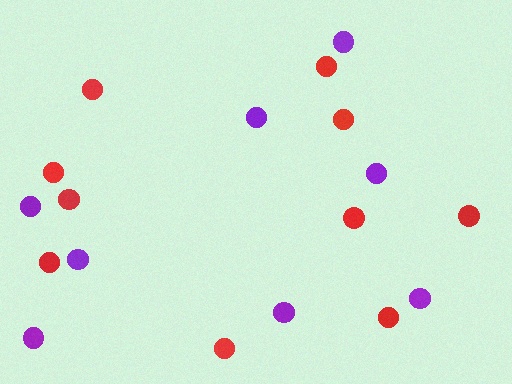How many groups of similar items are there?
There are 2 groups: one group of red circles (10) and one group of purple circles (8).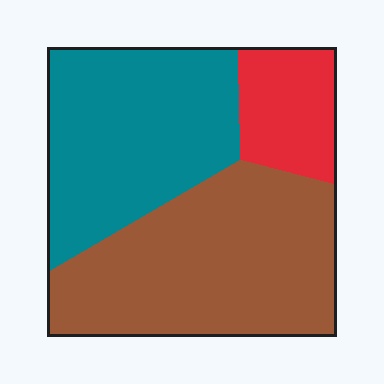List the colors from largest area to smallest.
From largest to smallest: brown, teal, red.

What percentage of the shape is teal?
Teal covers about 40% of the shape.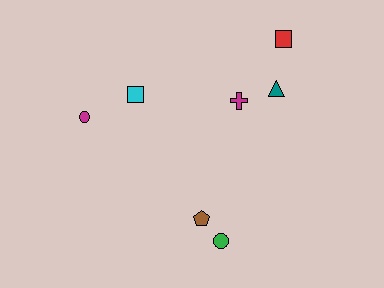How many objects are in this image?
There are 7 objects.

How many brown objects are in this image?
There is 1 brown object.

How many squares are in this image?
There are 2 squares.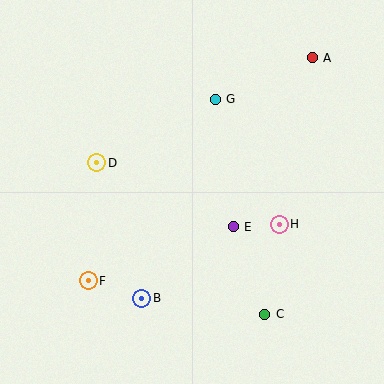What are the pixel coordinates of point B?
Point B is at (142, 298).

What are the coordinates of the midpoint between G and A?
The midpoint between G and A is at (264, 78).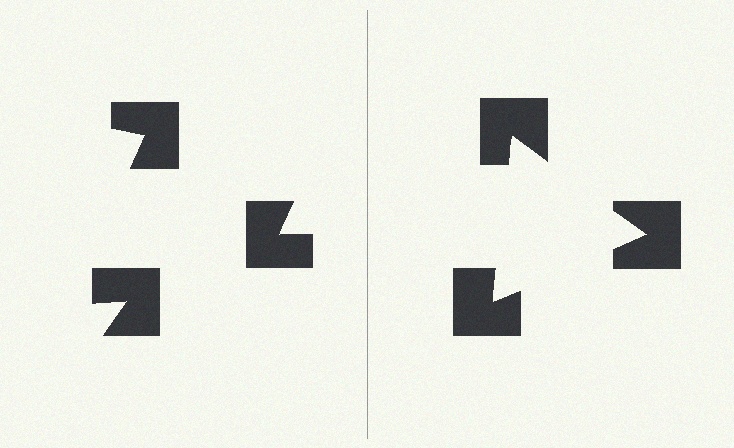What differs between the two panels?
The notched squares are positioned identically on both sides; only the wedge orientations differ. On the right they align to a triangle; on the left they are misaligned.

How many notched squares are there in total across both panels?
6 — 3 on each side.